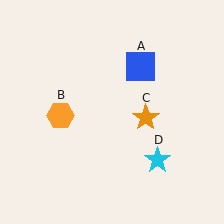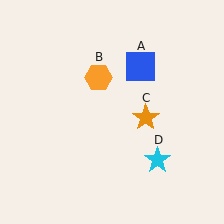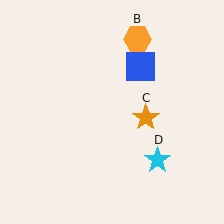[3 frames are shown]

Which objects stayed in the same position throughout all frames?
Blue square (object A) and orange star (object C) and cyan star (object D) remained stationary.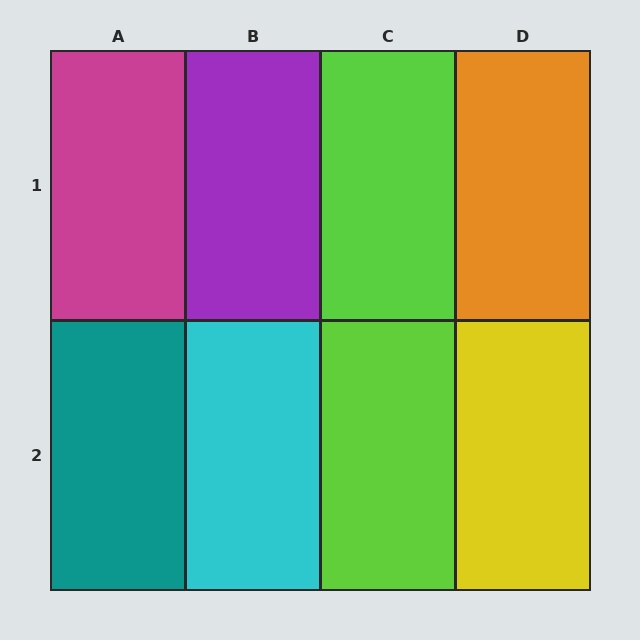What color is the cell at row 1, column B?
Purple.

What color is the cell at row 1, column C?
Lime.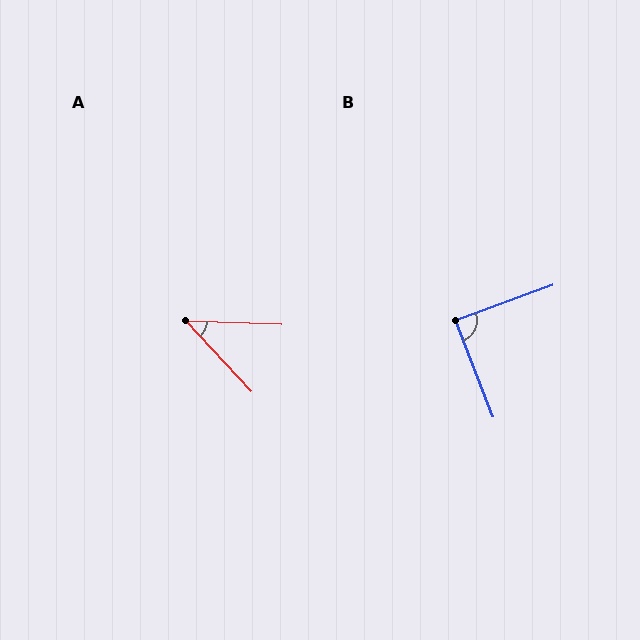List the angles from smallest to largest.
A (45°), B (88°).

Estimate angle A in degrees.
Approximately 45 degrees.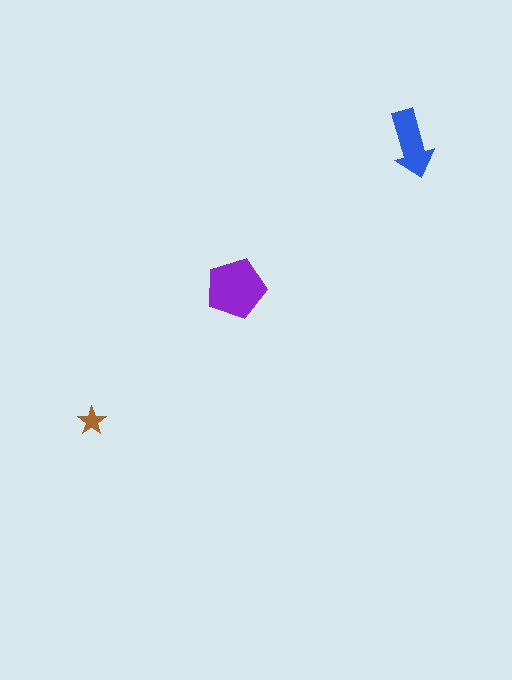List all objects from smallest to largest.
The brown star, the blue arrow, the purple pentagon.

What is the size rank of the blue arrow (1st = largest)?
2nd.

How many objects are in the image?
There are 3 objects in the image.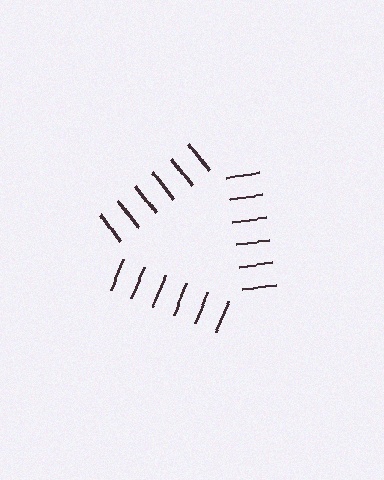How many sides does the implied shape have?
3 sides — the line-ends trace a triangle.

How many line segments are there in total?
18 — 6 along each of the 3 edges.